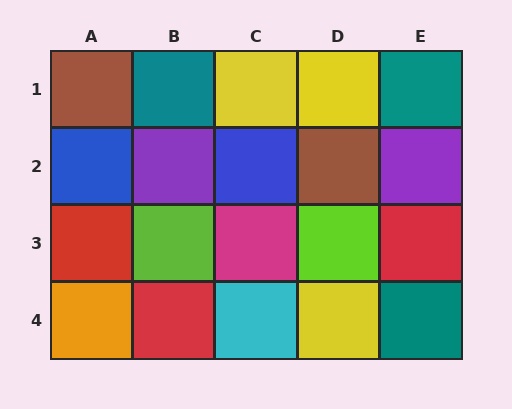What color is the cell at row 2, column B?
Purple.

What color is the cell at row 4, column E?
Teal.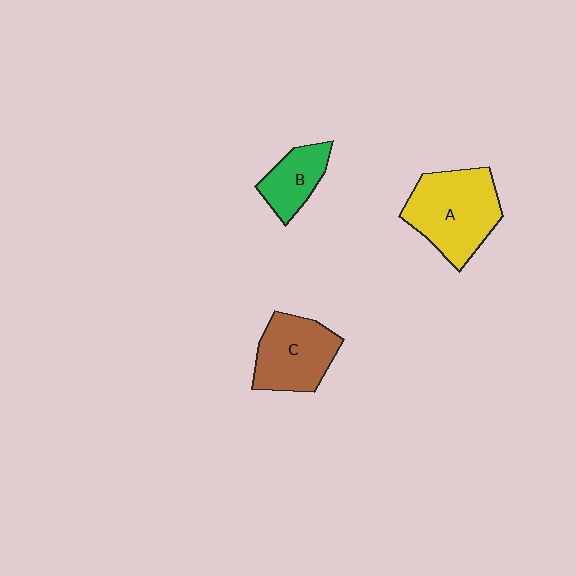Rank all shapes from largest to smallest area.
From largest to smallest: A (yellow), C (brown), B (green).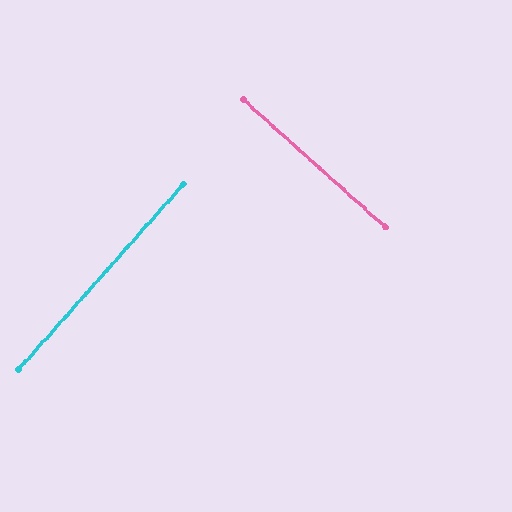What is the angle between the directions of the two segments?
Approximately 89 degrees.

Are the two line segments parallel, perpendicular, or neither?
Perpendicular — they meet at approximately 89°.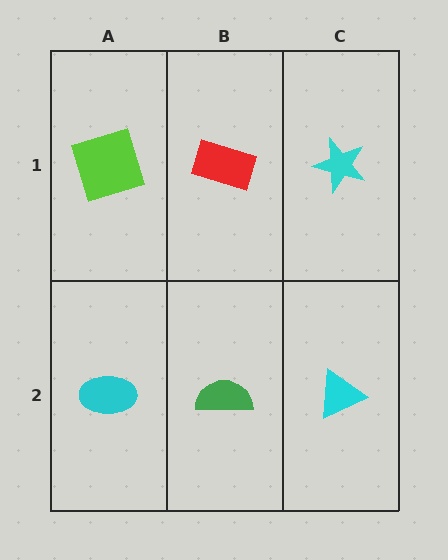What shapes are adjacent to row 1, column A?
A cyan ellipse (row 2, column A), a red rectangle (row 1, column B).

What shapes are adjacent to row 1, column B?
A green semicircle (row 2, column B), a lime square (row 1, column A), a cyan star (row 1, column C).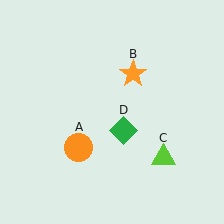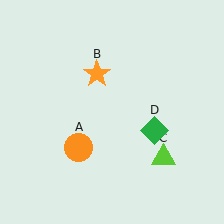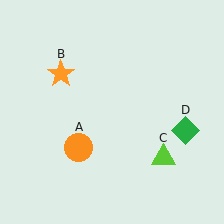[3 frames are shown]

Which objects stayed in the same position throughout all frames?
Orange circle (object A) and lime triangle (object C) remained stationary.